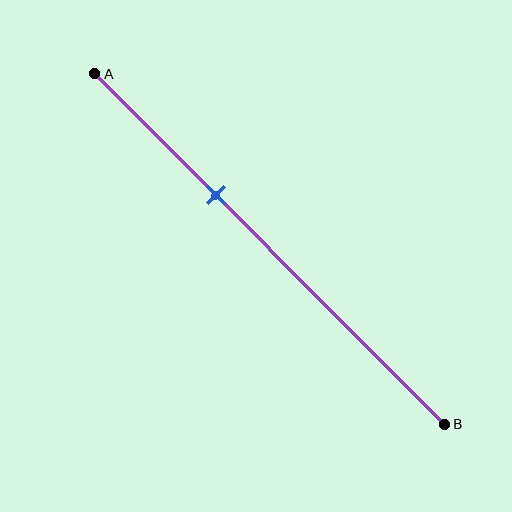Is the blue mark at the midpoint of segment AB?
No, the mark is at about 35% from A, not at the 50% midpoint.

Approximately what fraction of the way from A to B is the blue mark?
The blue mark is approximately 35% of the way from A to B.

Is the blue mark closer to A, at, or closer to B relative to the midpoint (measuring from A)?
The blue mark is closer to point A than the midpoint of segment AB.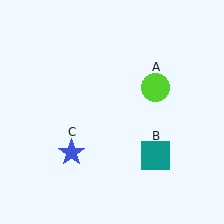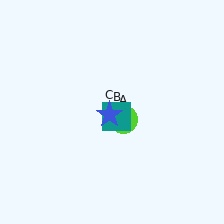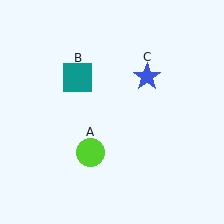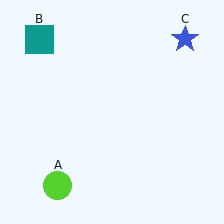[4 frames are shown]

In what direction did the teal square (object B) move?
The teal square (object B) moved up and to the left.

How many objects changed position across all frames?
3 objects changed position: lime circle (object A), teal square (object B), blue star (object C).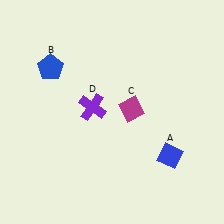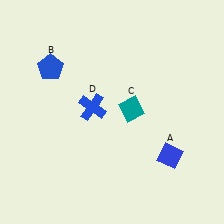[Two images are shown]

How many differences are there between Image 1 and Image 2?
There are 2 differences between the two images.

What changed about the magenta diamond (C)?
In Image 1, C is magenta. In Image 2, it changed to teal.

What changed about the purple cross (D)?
In Image 1, D is purple. In Image 2, it changed to blue.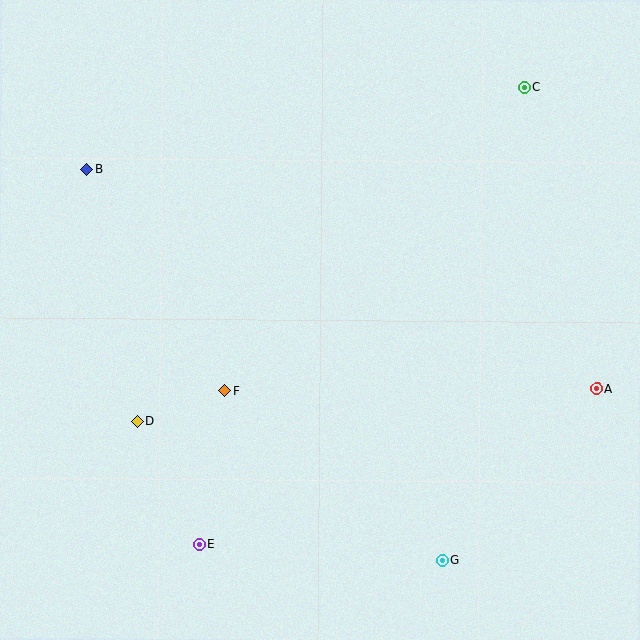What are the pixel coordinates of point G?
Point G is at (442, 560).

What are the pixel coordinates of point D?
Point D is at (137, 421).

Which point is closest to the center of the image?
Point F at (225, 391) is closest to the center.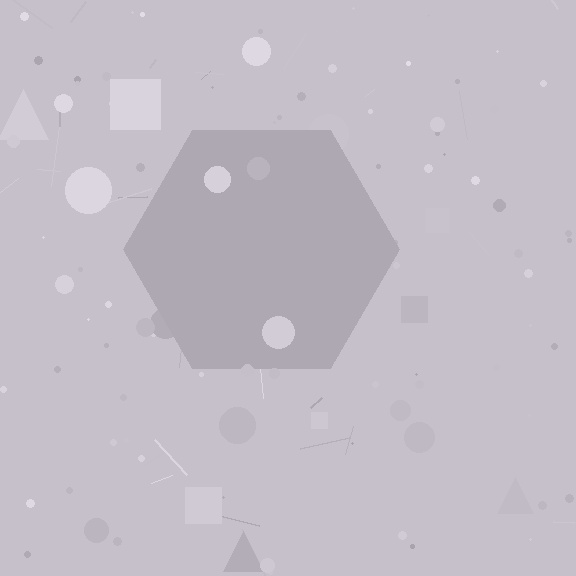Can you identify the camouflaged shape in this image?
The camouflaged shape is a hexagon.